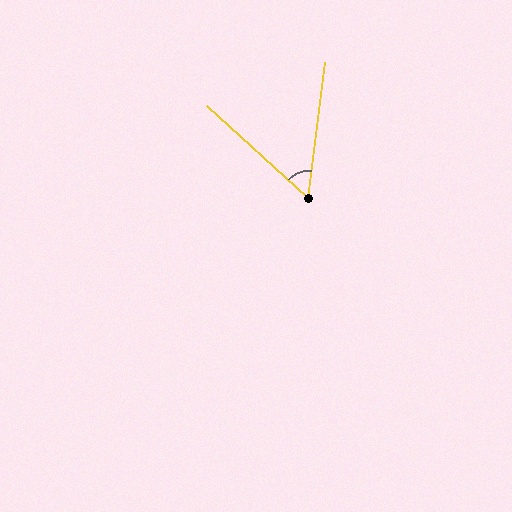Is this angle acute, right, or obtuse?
It is acute.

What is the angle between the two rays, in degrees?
Approximately 55 degrees.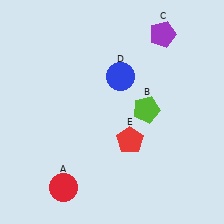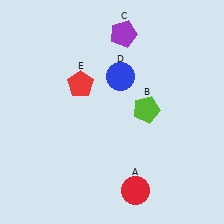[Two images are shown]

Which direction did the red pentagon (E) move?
The red pentagon (E) moved up.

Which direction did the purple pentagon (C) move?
The purple pentagon (C) moved left.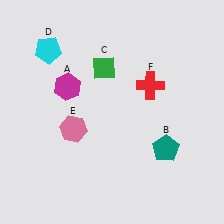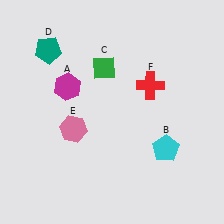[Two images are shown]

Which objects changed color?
B changed from teal to cyan. D changed from cyan to teal.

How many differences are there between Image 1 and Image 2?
There are 2 differences between the two images.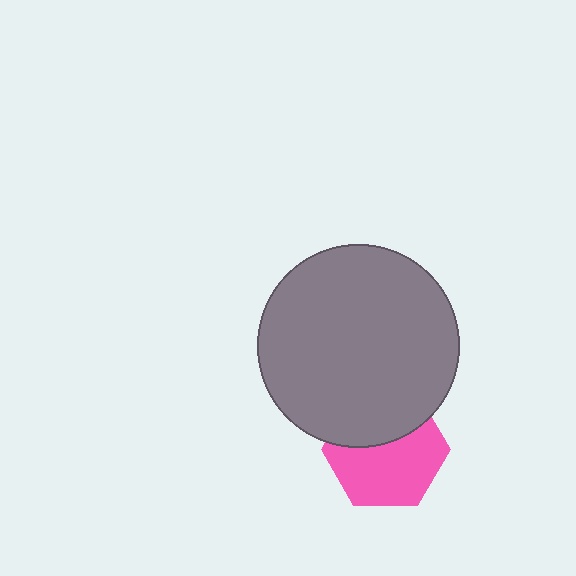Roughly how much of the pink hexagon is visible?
About half of it is visible (roughly 62%).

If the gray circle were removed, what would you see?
You would see the complete pink hexagon.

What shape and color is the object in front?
The object in front is a gray circle.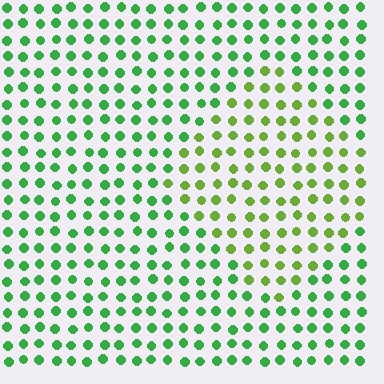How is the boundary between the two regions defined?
The boundary is defined purely by a slight shift in hue (about 33 degrees). Spacing, size, and orientation are identical on both sides.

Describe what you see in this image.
The image is filled with small green elements in a uniform arrangement. A diamond-shaped region is visible where the elements are tinted to a slightly different hue, forming a subtle color boundary.